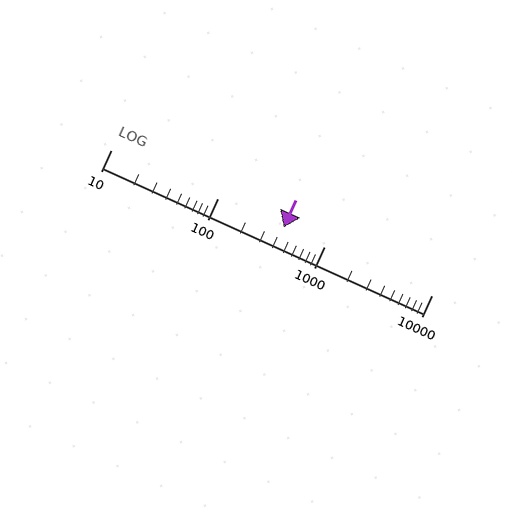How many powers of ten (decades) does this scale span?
The scale spans 3 decades, from 10 to 10000.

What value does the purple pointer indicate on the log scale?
The pointer indicates approximately 410.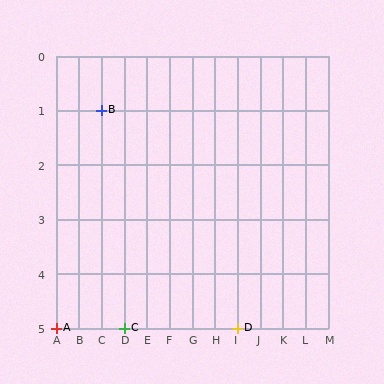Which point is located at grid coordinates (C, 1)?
Point B is at (C, 1).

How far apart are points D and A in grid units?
Points D and A are 8 columns apart.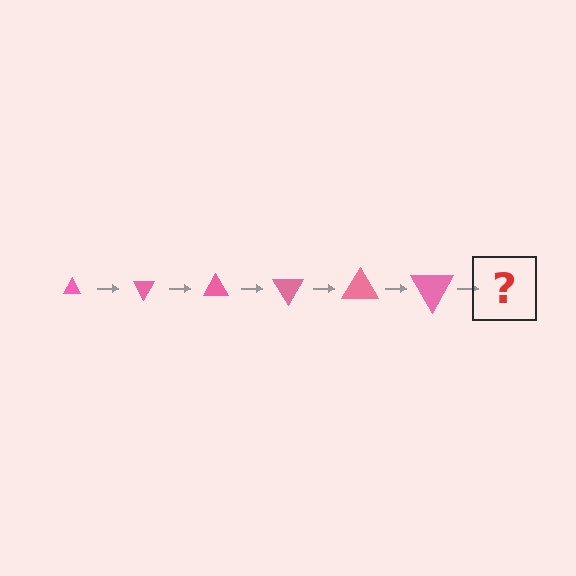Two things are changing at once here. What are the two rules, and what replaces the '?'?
The two rules are that the triangle grows larger each step and it rotates 60 degrees each step. The '?' should be a triangle, larger than the previous one and rotated 360 degrees from the start.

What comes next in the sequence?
The next element should be a triangle, larger than the previous one and rotated 360 degrees from the start.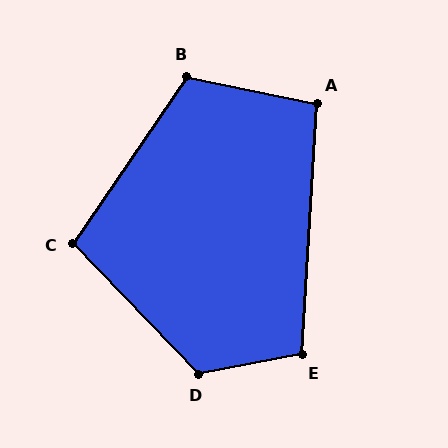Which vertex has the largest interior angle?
D, at approximately 123 degrees.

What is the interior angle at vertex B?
Approximately 112 degrees (obtuse).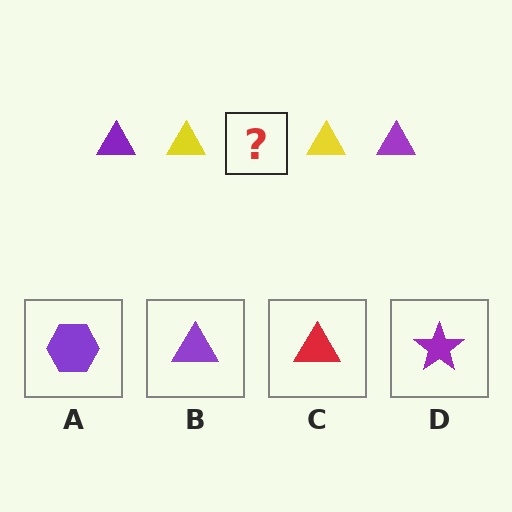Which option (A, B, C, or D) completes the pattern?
B.